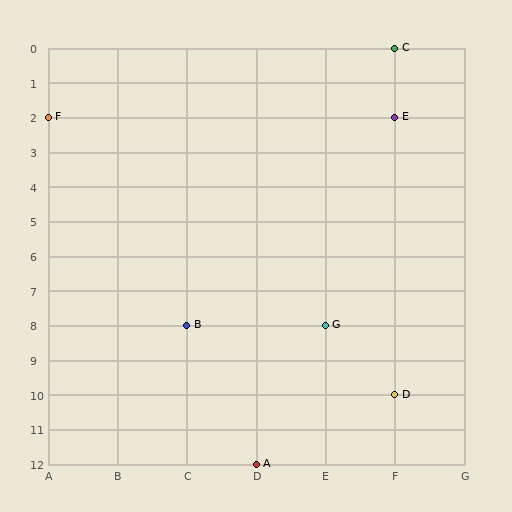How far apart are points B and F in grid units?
Points B and F are 2 columns and 6 rows apart (about 6.3 grid units diagonally).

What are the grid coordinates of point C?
Point C is at grid coordinates (F, 0).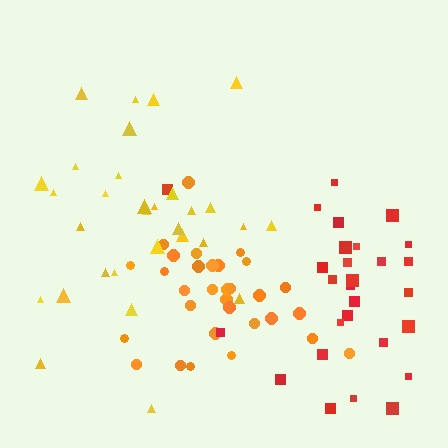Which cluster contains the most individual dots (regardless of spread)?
Orange (31).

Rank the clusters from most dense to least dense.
orange, yellow, red.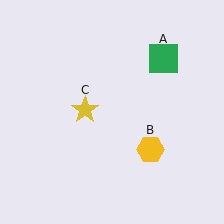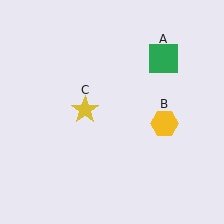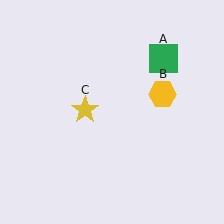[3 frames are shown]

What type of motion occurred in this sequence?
The yellow hexagon (object B) rotated counterclockwise around the center of the scene.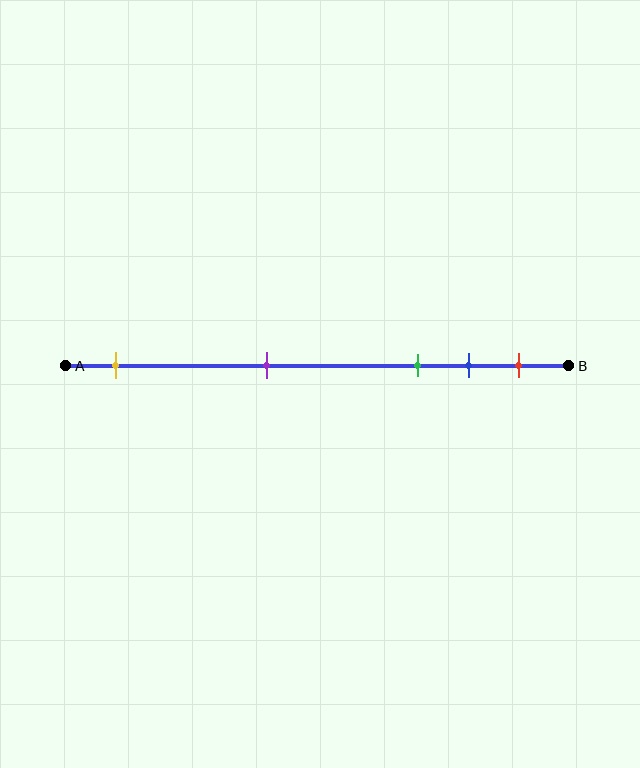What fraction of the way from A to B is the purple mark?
The purple mark is approximately 40% (0.4) of the way from A to B.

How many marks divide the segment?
There are 5 marks dividing the segment.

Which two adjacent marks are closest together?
The blue and red marks are the closest adjacent pair.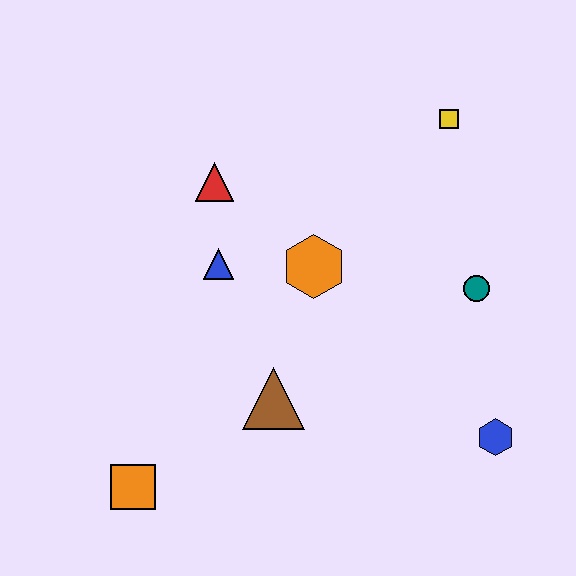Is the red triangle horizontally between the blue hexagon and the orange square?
Yes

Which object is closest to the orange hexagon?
The blue triangle is closest to the orange hexagon.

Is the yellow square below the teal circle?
No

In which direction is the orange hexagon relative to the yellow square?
The orange hexagon is below the yellow square.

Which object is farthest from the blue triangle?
The blue hexagon is farthest from the blue triangle.